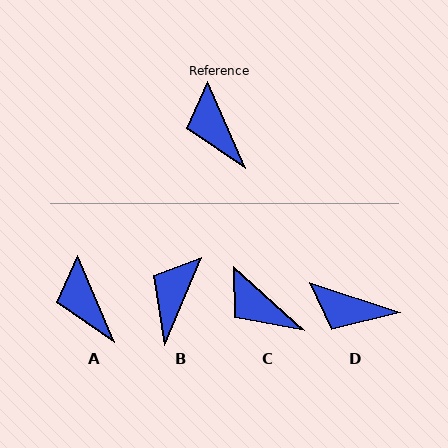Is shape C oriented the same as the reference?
No, it is off by about 24 degrees.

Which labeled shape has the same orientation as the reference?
A.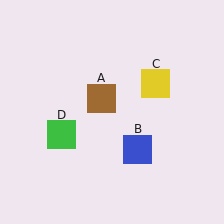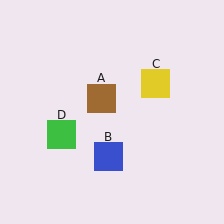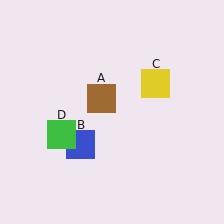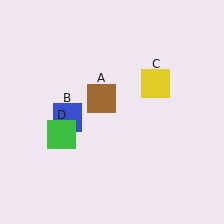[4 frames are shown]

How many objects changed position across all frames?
1 object changed position: blue square (object B).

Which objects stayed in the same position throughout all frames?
Brown square (object A) and yellow square (object C) and green square (object D) remained stationary.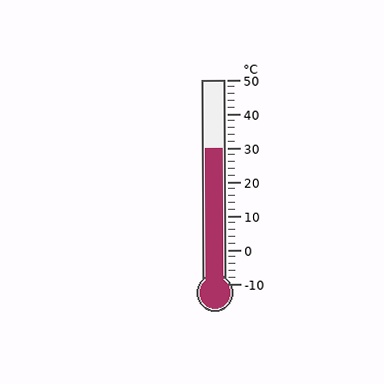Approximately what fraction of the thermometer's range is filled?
The thermometer is filled to approximately 65% of its range.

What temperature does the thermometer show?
The thermometer shows approximately 30°C.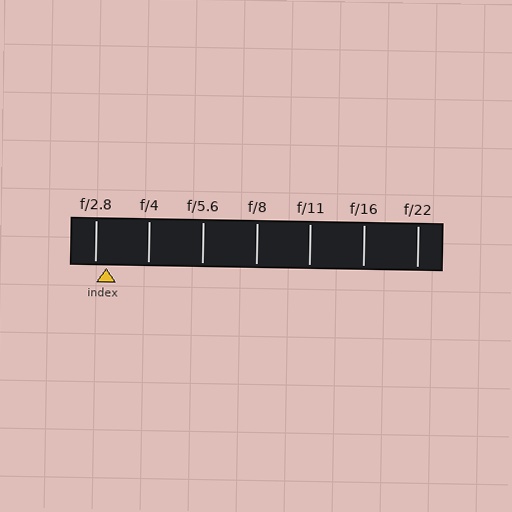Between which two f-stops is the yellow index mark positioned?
The index mark is between f/2.8 and f/4.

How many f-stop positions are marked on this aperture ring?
There are 7 f-stop positions marked.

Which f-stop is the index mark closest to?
The index mark is closest to f/2.8.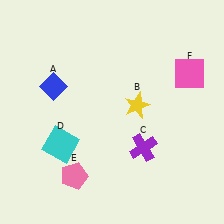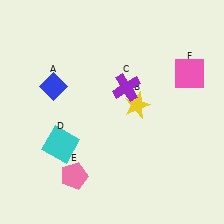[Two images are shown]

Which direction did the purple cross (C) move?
The purple cross (C) moved up.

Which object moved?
The purple cross (C) moved up.